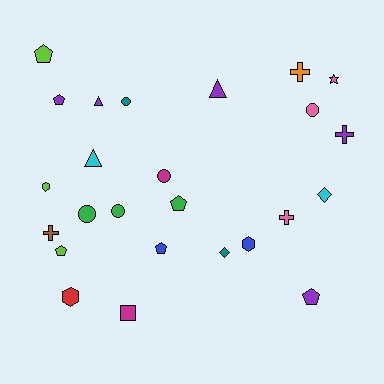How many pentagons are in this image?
There are 6 pentagons.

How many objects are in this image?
There are 25 objects.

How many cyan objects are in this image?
There are 2 cyan objects.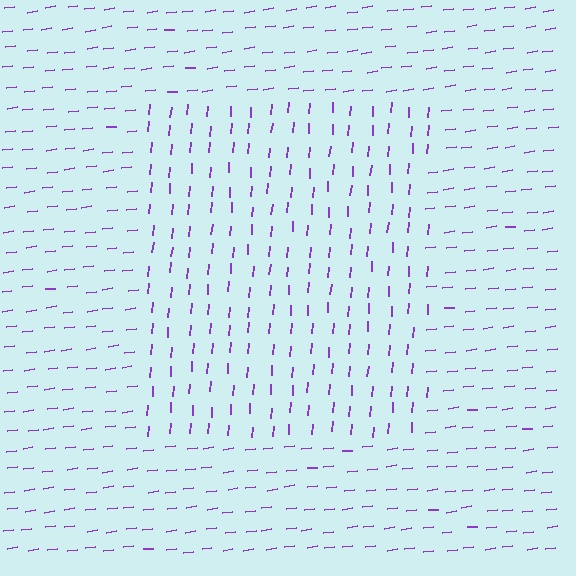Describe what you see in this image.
The image is filled with small purple line segments. A rectangle region in the image has lines oriented differently from the surrounding lines, creating a visible texture boundary.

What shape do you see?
I see a rectangle.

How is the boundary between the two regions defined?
The boundary is defined purely by a change in line orientation (approximately 78 degrees difference). All lines are the same color and thickness.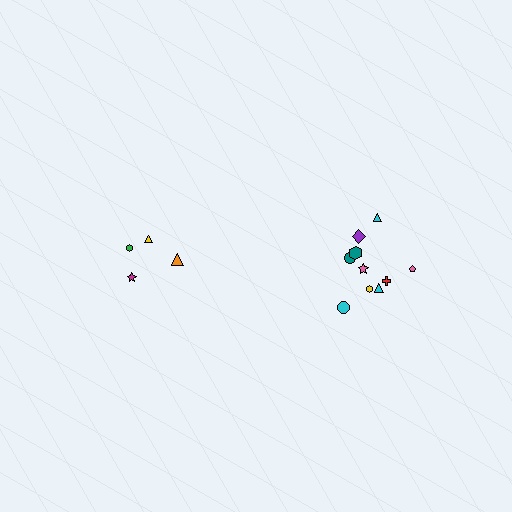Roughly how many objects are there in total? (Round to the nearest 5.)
Roughly 15 objects in total.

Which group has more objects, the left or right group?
The right group.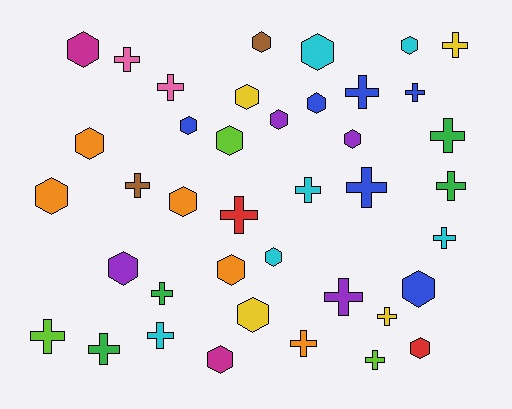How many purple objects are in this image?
There are 4 purple objects.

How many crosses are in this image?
There are 20 crosses.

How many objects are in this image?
There are 40 objects.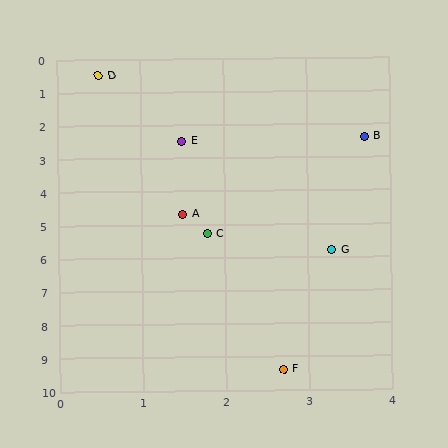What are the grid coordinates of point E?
Point E is at approximately (1.5, 2.5).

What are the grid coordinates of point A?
Point A is at approximately (1.5, 4.7).